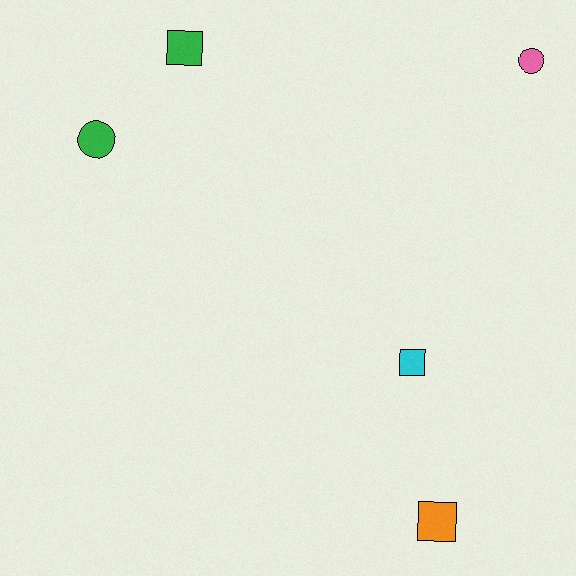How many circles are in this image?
There are 2 circles.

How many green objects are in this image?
There are 2 green objects.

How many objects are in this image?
There are 5 objects.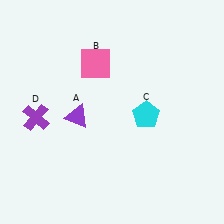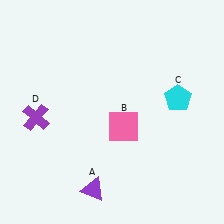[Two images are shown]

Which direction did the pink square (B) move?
The pink square (B) moved down.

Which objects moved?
The objects that moved are: the purple triangle (A), the pink square (B), the cyan pentagon (C).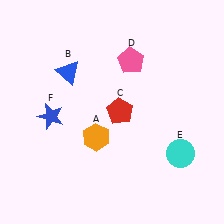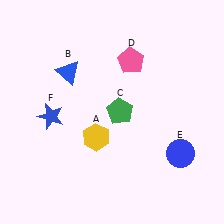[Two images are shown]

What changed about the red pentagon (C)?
In Image 1, C is red. In Image 2, it changed to green.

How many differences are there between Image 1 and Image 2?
There are 3 differences between the two images.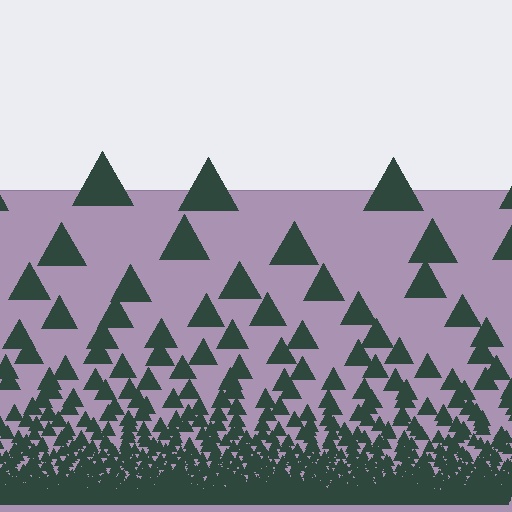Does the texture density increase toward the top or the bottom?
Density increases toward the bottom.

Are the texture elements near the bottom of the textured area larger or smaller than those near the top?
Smaller. The gradient is inverted — elements near the bottom are smaller and denser.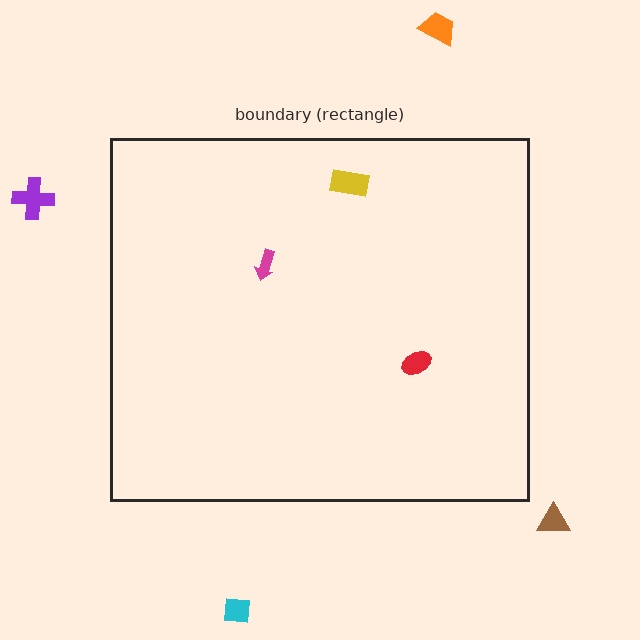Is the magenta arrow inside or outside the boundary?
Inside.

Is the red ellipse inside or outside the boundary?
Inside.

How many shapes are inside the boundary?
3 inside, 4 outside.